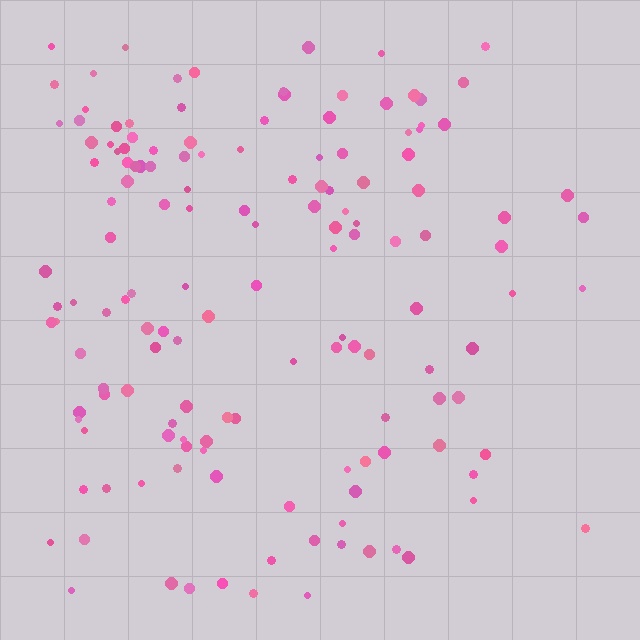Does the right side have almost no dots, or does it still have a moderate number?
Still a moderate number, just noticeably fewer than the left.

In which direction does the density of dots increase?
From right to left, with the left side densest.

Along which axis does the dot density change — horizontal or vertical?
Horizontal.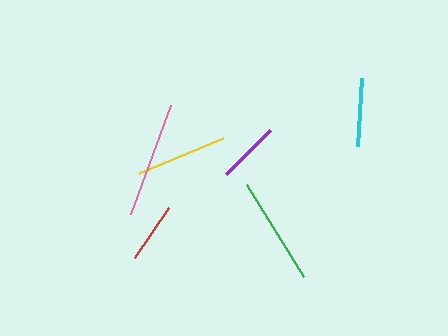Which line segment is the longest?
The pink line is the longest at approximately 116 pixels.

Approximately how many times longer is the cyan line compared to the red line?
The cyan line is approximately 1.1 times the length of the red line.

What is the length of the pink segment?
The pink segment is approximately 116 pixels long.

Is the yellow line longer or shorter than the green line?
The green line is longer than the yellow line.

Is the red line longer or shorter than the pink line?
The pink line is longer than the red line.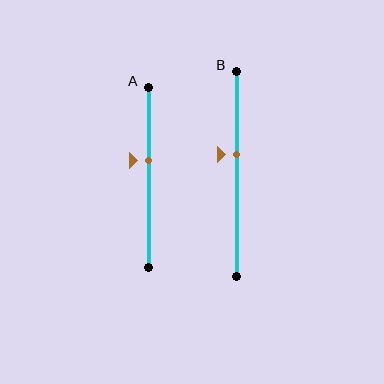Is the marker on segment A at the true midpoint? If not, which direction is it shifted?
No, the marker on segment A is shifted upward by about 10% of the segment length.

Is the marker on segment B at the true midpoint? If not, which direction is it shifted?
No, the marker on segment B is shifted upward by about 10% of the segment length.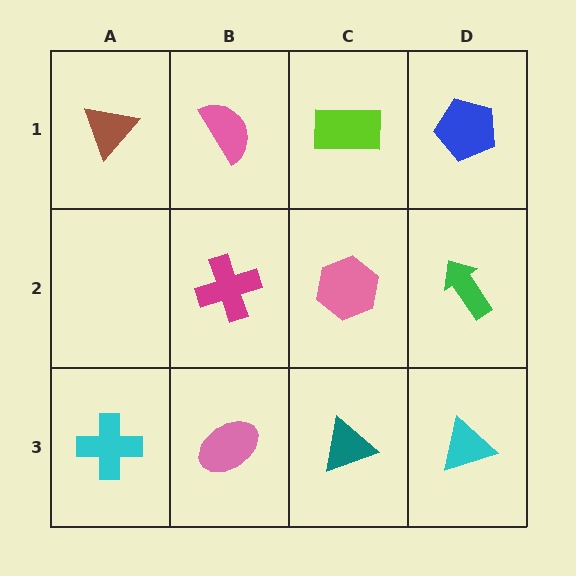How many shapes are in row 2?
3 shapes.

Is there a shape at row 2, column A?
No, that cell is empty.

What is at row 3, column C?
A teal triangle.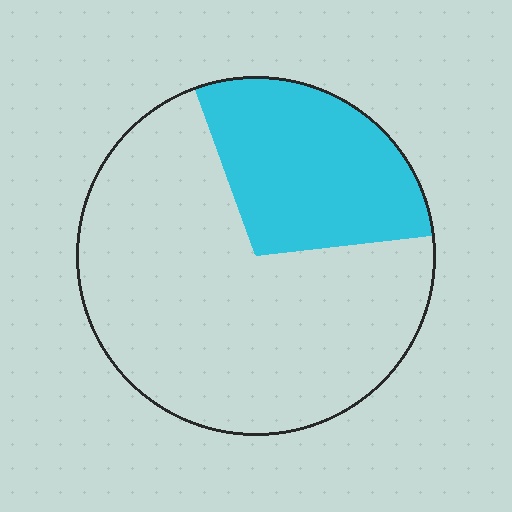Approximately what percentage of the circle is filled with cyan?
Approximately 30%.